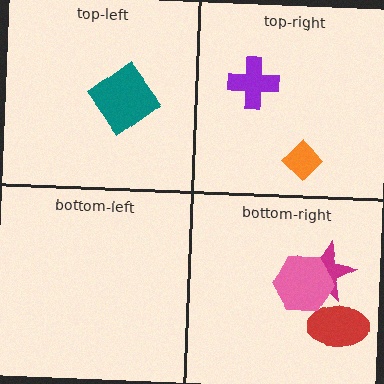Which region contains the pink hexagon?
The bottom-right region.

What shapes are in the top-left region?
The teal diamond.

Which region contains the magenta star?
The bottom-right region.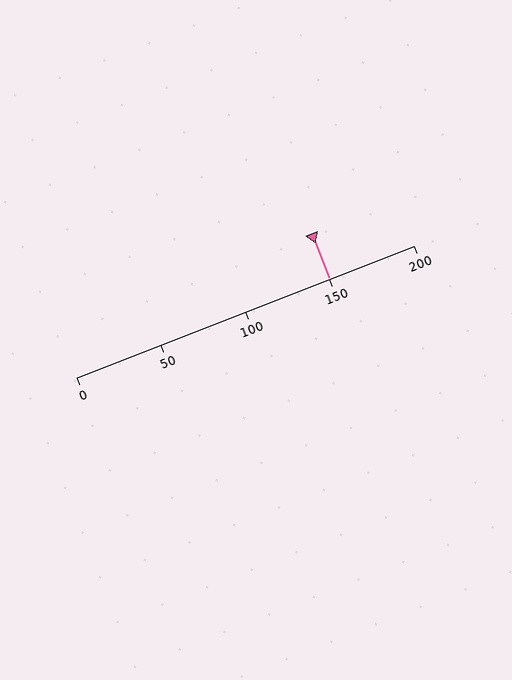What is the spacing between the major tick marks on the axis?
The major ticks are spaced 50 apart.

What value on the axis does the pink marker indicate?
The marker indicates approximately 150.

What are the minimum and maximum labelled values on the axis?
The axis runs from 0 to 200.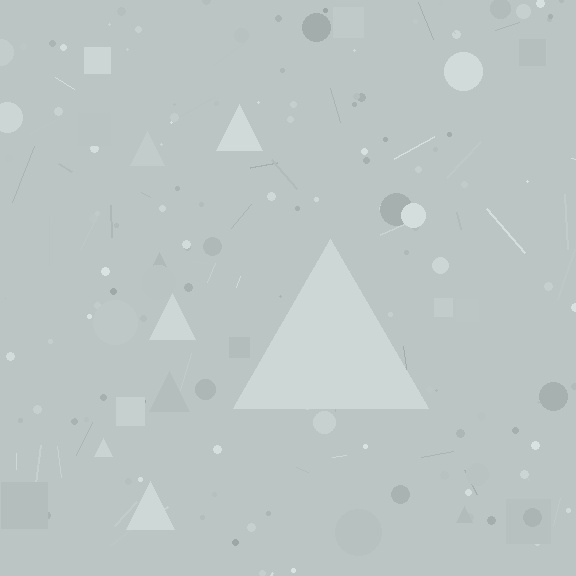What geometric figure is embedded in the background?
A triangle is embedded in the background.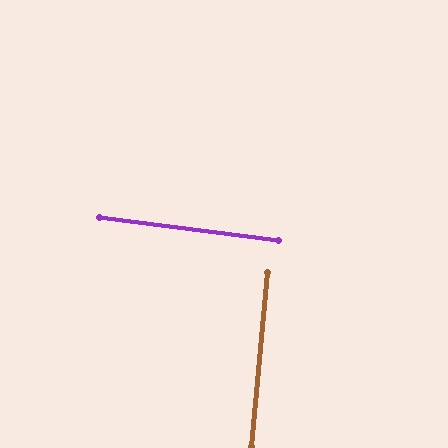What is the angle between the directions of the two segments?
Approximately 88 degrees.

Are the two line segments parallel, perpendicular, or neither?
Perpendicular — they meet at approximately 88°.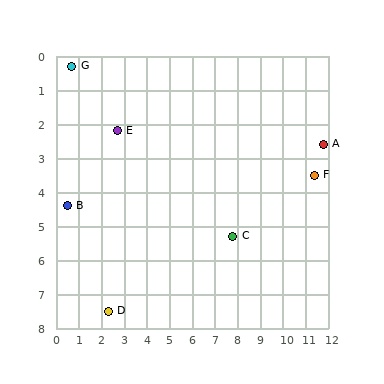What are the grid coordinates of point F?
Point F is at approximately (11.4, 3.5).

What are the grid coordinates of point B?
Point B is at approximately (0.5, 4.4).